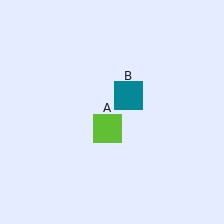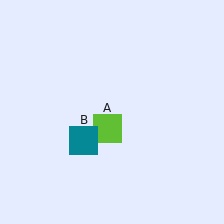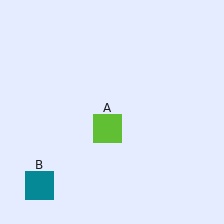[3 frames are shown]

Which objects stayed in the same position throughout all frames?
Lime square (object A) remained stationary.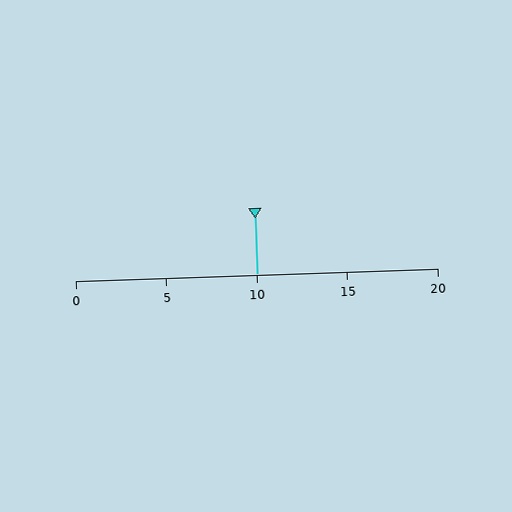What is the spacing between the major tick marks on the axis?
The major ticks are spaced 5 apart.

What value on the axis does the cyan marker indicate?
The marker indicates approximately 10.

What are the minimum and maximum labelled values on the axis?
The axis runs from 0 to 20.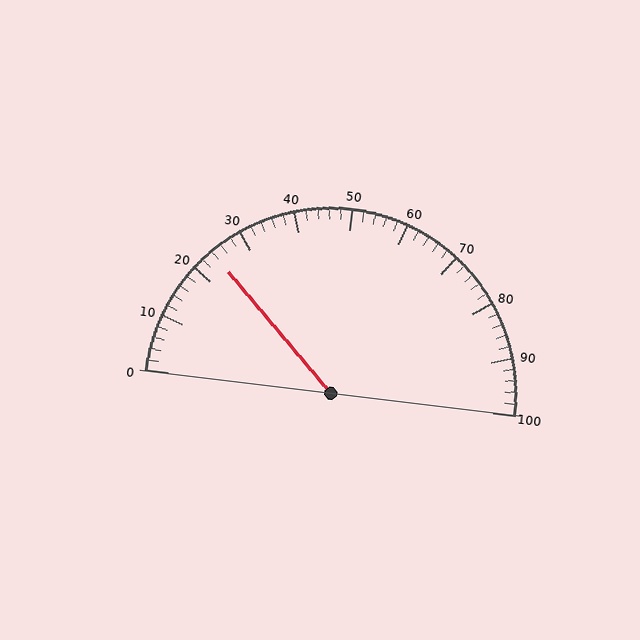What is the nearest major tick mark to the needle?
The nearest major tick mark is 20.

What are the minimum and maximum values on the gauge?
The gauge ranges from 0 to 100.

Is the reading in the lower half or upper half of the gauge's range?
The reading is in the lower half of the range (0 to 100).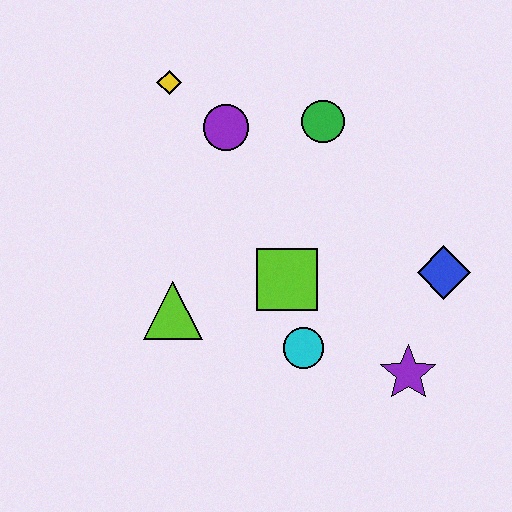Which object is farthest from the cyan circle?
The yellow diamond is farthest from the cyan circle.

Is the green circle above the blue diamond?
Yes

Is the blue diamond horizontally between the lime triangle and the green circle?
No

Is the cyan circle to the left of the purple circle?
No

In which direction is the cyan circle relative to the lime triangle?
The cyan circle is to the right of the lime triangle.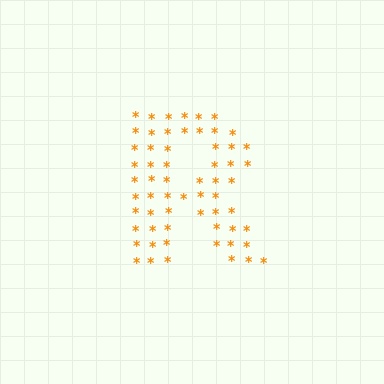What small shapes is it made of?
It is made of small asterisks.